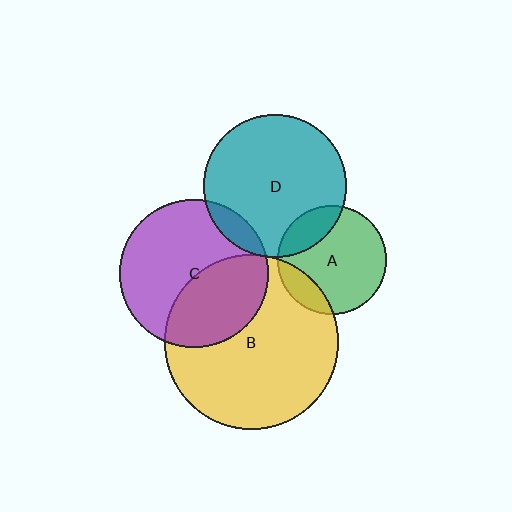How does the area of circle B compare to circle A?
Approximately 2.6 times.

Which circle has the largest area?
Circle B (yellow).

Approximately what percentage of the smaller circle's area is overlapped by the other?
Approximately 40%.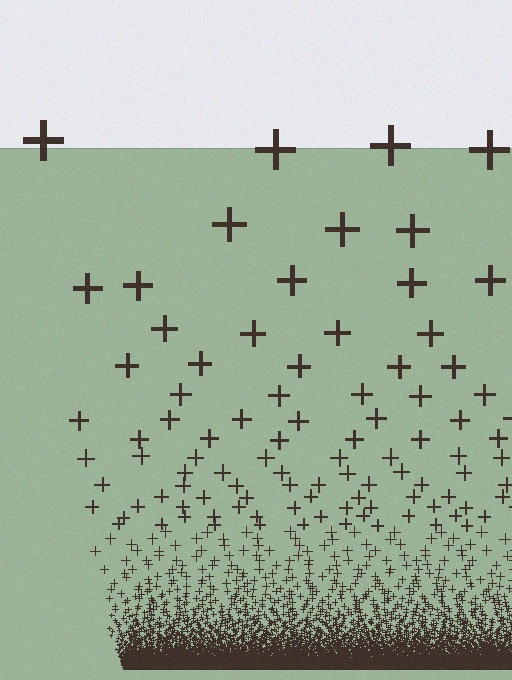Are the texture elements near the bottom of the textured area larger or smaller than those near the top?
Smaller. The gradient is inverted — elements near the bottom are smaller and denser.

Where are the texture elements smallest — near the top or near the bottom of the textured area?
Near the bottom.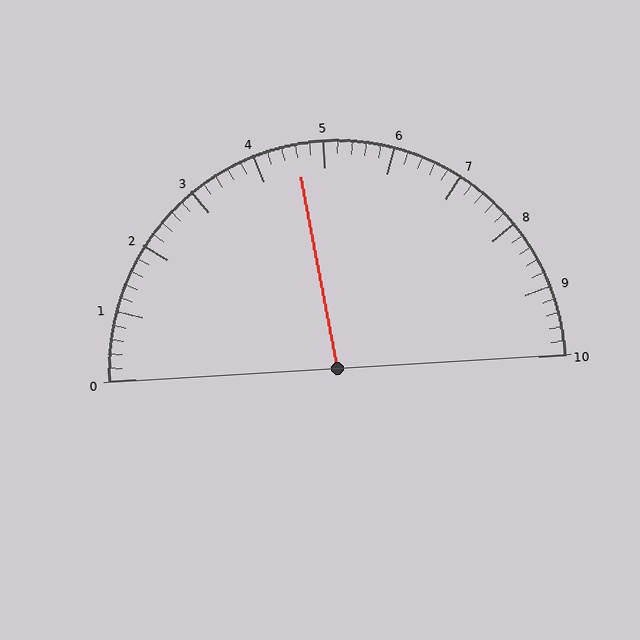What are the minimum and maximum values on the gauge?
The gauge ranges from 0 to 10.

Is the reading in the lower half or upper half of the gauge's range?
The reading is in the lower half of the range (0 to 10).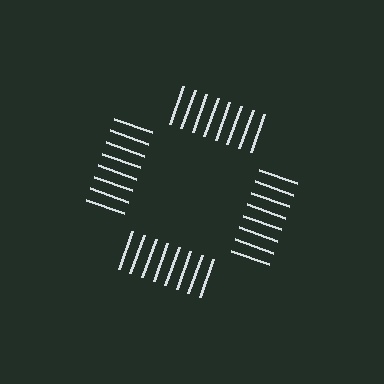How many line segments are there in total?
32 — 8 along each of the 4 edges.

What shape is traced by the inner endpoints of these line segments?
An illusory square — the line segments terminate on its edges but no continuous stroke is drawn.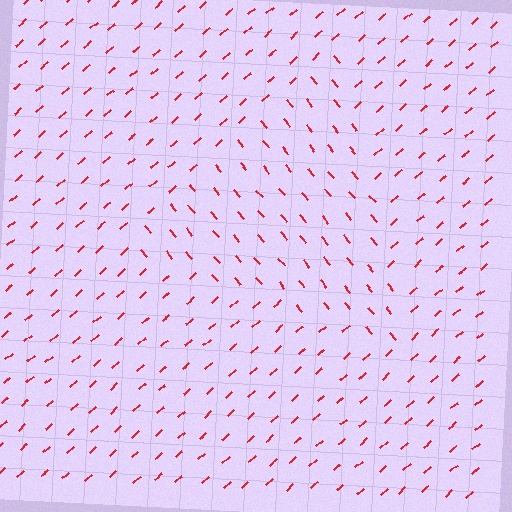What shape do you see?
I see a triangle.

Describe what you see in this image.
The image is filled with small red line segments. A triangle region in the image has lines oriented differently from the surrounding lines, creating a visible texture boundary.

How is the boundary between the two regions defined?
The boundary is defined purely by a change in line orientation (approximately 88 degrees difference). All lines are the same color and thickness.